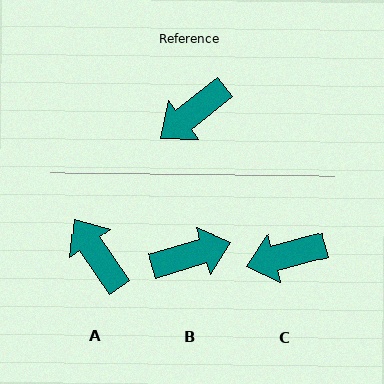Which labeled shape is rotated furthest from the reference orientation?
B, about 159 degrees away.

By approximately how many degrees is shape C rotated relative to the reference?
Approximately 23 degrees clockwise.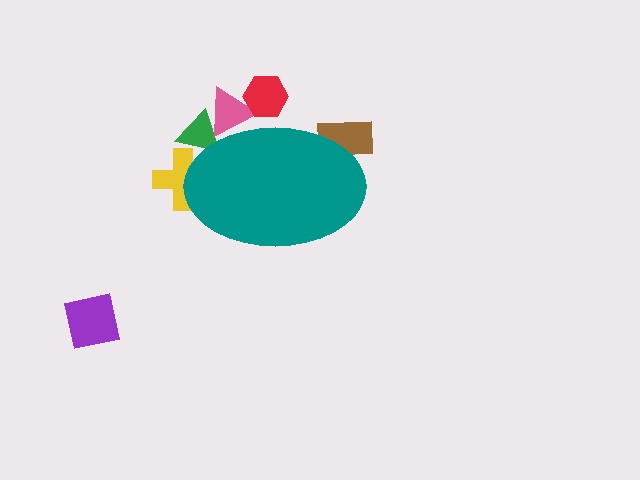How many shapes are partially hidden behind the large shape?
5 shapes are partially hidden.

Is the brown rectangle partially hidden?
Yes, the brown rectangle is partially hidden behind the teal ellipse.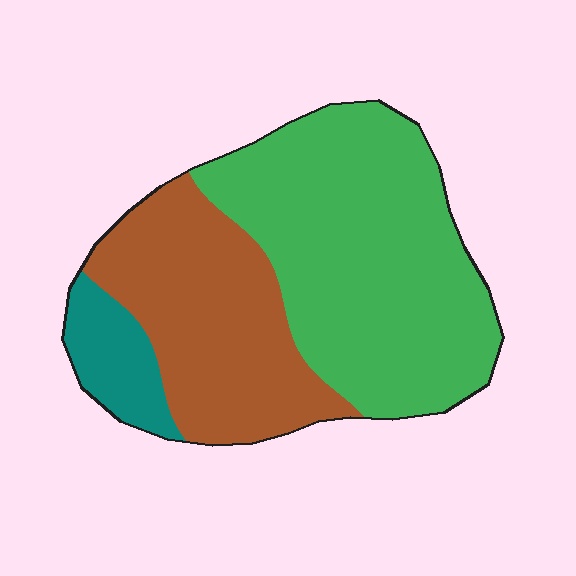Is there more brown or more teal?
Brown.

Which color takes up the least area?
Teal, at roughly 10%.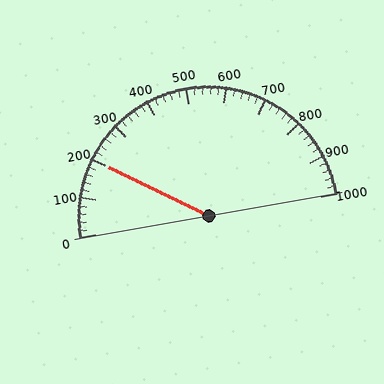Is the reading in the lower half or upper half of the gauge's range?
The reading is in the lower half of the range (0 to 1000).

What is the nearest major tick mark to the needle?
The nearest major tick mark is 200.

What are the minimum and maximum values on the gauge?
The gauge ranges from 0 to 1000.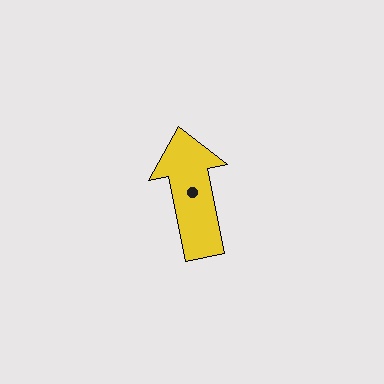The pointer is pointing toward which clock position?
Roughly 12 o'clock.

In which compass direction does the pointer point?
North.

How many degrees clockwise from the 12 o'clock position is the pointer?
Approximately 349 degrees.